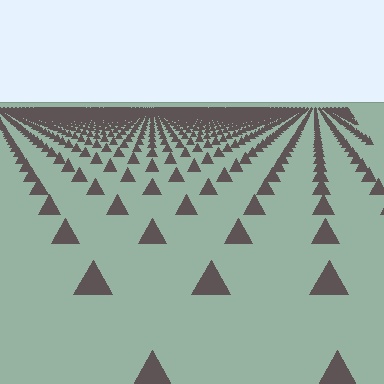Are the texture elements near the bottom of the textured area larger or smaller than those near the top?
Larger. Near the bottom, elements are closer to the viewer and appear at a bigger on-screen size.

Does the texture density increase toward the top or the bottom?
Density increases toward the top.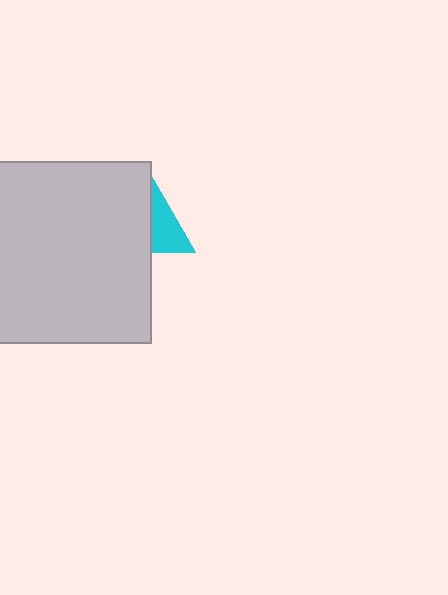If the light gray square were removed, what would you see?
You would see the complete cyan triangle.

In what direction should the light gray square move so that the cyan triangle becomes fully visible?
The light gray square should move left. That is the shortest direction to clear the overlap and leave the cyan triangle fully visible.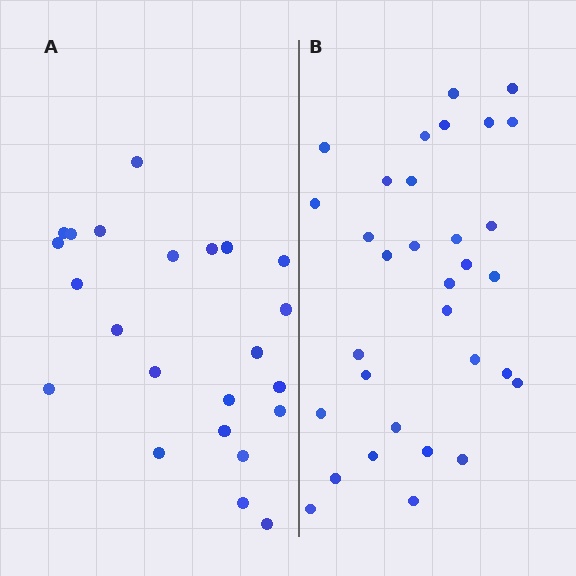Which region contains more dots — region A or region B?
Region B (the right region) has more dots.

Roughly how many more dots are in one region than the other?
Region B has roughly 8 or so more dots than region A.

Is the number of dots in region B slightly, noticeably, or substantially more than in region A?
Region B has noticeably more, but not dramatically so. The ratio is roughly 1.4 to 1.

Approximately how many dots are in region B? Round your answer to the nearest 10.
About 30 dots. (The exact count is 32, which rounds to 30.)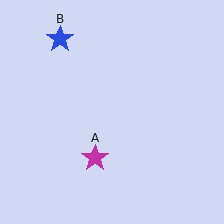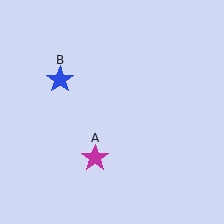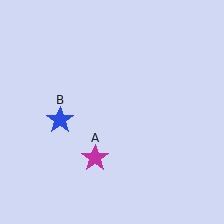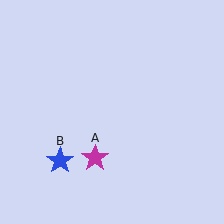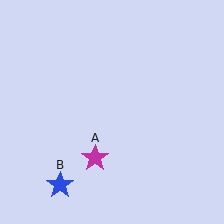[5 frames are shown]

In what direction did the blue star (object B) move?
The blue star (object B) moved down.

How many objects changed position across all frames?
1 object changed position: blue star (object B).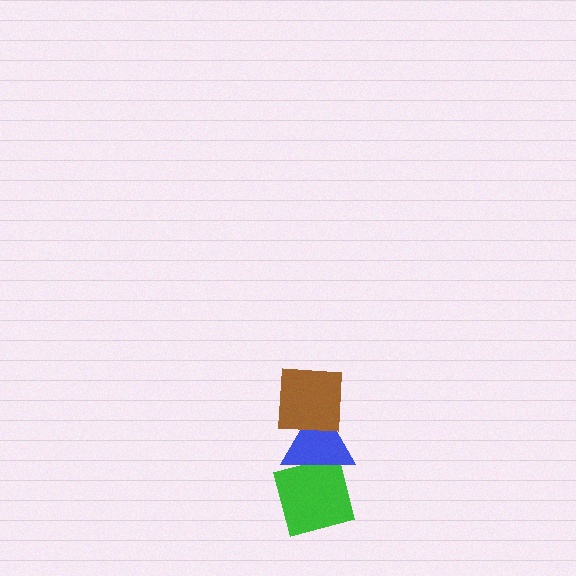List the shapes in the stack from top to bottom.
From top to bottom: the brown square, the blue triangle, the green square.